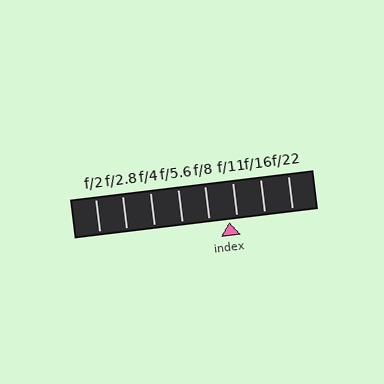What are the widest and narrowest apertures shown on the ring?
The widest aperture shown is f/2 and the narrowest is f/22.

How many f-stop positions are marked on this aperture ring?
There are 8 f-stop positions marked.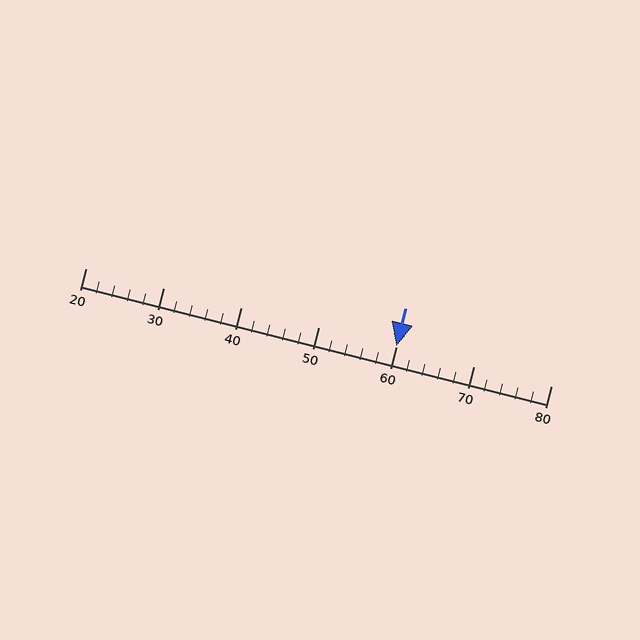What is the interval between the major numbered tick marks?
The major tick marks are spaced 10 units apart.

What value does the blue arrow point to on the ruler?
The blue arrow points to approximately 60.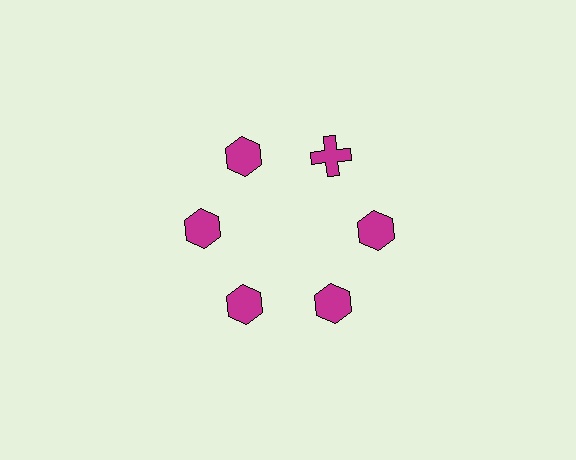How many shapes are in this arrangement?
There are 6 shapes arranged in a ring pattern.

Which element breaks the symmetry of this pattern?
The magenta cross at roughly the 1 o'clock position breaks the symmetry. All other shapes are magenta hexagons.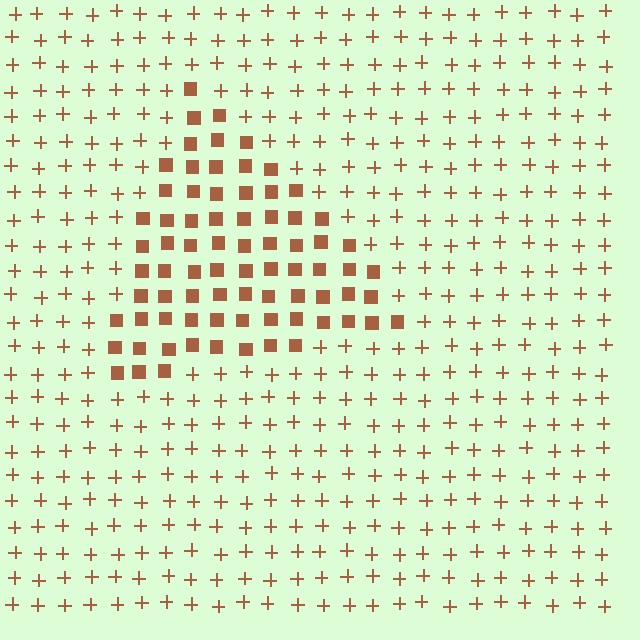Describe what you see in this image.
The image is filled with small brown elements arranged in a uniform grid. A triangle-shaped region contains squares, while the surrounding area contains plus signs. The boundary is defined purely by the change in element shape.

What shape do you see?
I see a triangle.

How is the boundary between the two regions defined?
The boundary is defined by a change in element shape: squares inside vs. plus signs outside. All elements share the same color and spacing.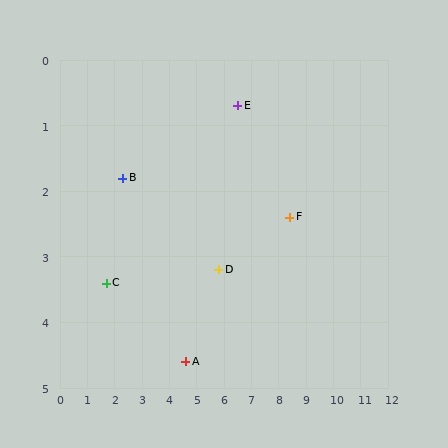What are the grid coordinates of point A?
Point A is at approximately (4.6, 4.6).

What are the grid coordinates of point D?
Point D is at approximately (5.8, 3.2).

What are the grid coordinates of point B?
Point B is at approximately (2.3, 1.8).